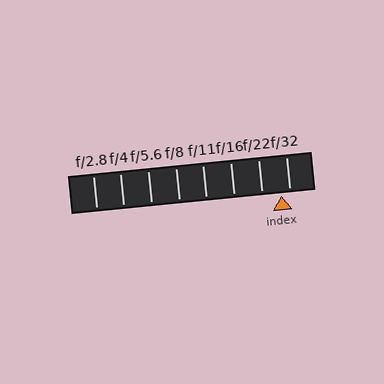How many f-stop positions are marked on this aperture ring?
There are 8 f-stop positions marked.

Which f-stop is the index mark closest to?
The index mark is closest to f/32.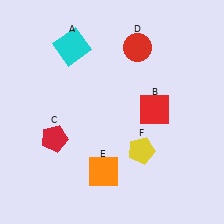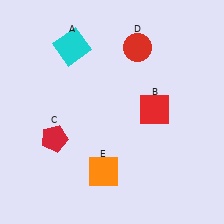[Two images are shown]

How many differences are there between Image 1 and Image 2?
There is 1 difference between the two images.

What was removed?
The yellow pentagon (F) was removed in Image 2.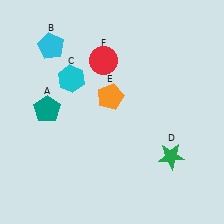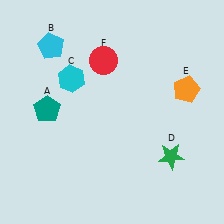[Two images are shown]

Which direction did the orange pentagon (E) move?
The orange pentagon (E) moved right.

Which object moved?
The orange pentagon (E) moved right.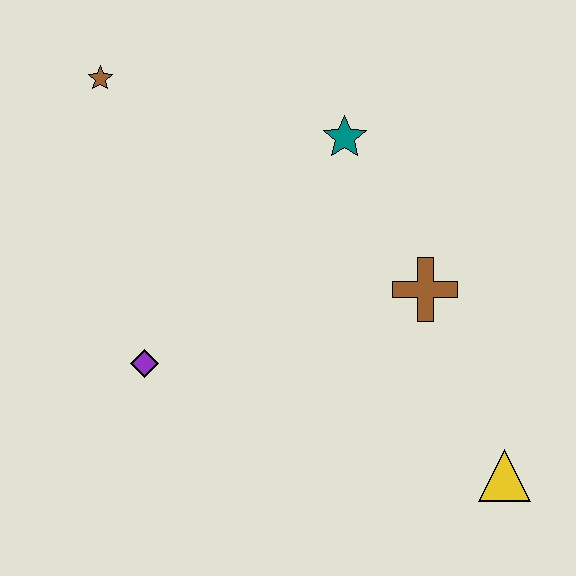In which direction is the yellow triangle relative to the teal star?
The yellow triangle is below the teal star.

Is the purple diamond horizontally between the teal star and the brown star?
Yes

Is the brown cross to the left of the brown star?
No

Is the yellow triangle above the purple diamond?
No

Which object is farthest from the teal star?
The yellow triangle is farthest from the teal star.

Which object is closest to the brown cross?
The teal star is closest to the brown cross.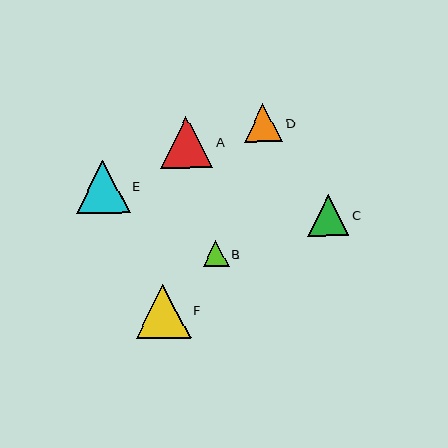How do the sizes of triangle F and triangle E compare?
Triangle F and triangle E are approximately the same size.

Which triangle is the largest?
Triangle F is the largest with a size of approximately 54 pixels.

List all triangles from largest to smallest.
From largest to smallest: F, E, A, C, D, B.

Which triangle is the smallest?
Triangle B is the smallest with a size of approximately 26 pixels.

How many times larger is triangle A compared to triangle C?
Triangle A is approximately 1.3 times the size of triangle C.